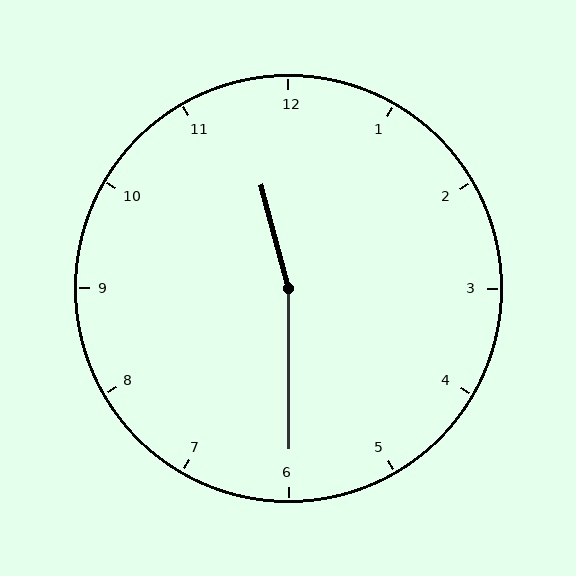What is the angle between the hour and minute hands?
Approximately 165 degrees.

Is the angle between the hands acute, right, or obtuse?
It is obtuse.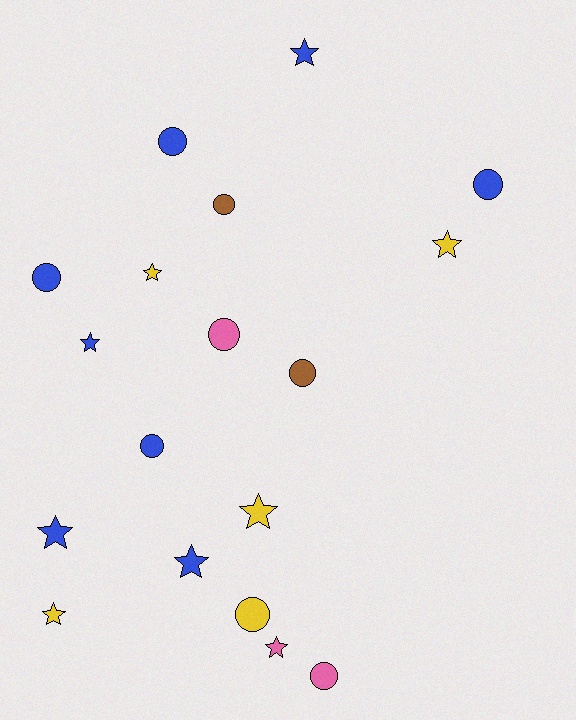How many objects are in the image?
There are 18 objects.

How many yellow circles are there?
There is 1 yellow circle.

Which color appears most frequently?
Blue, with 8 objects.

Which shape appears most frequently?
Circle, with 9 objects.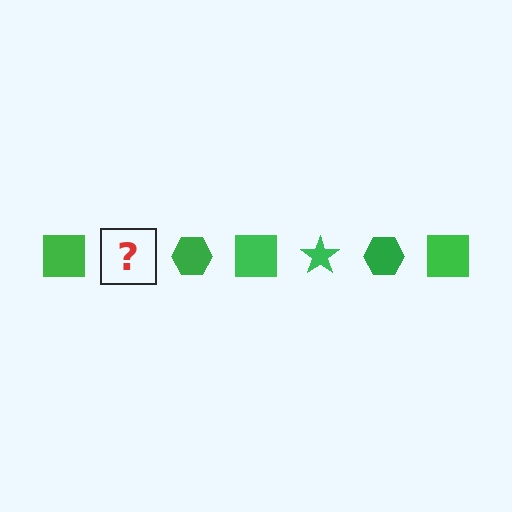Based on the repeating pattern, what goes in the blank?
The blank should be a green star.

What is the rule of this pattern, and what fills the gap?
The rule is that the pattern cycles through square, star, hexagon shapes in green. The gap should be filled with a green star.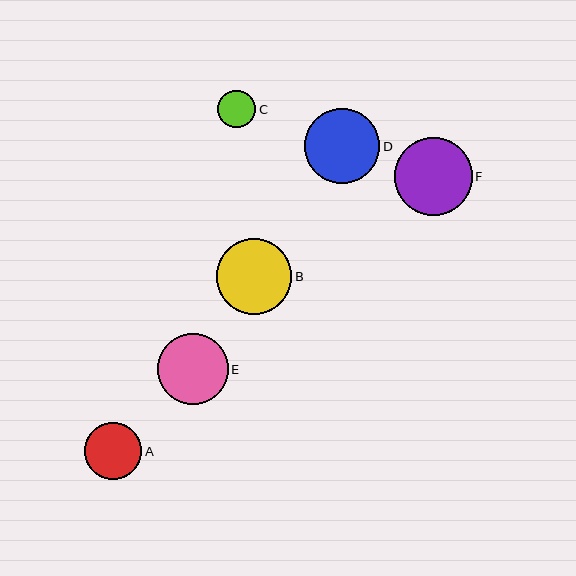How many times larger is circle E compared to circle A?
Circle E is approximately 1.2 times the size of circle A.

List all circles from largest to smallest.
From largest to smallest: F, B, D, E, A, C.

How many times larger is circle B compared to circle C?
Circle B is approximately 2.0 times the size of circle C.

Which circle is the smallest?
Circle C is the smallest with a size of approximately 38 pixels.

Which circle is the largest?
Circle F is the largest with a size of approximately 78 pixels.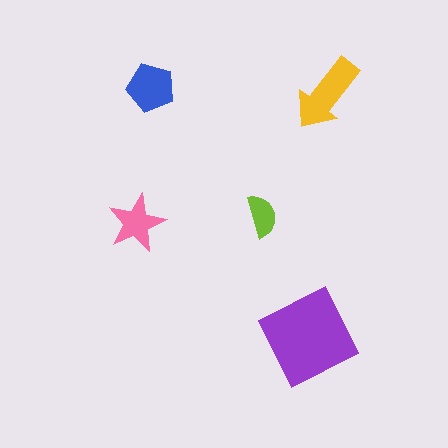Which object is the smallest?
The lime semicircle.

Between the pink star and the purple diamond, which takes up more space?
The purple diamond.